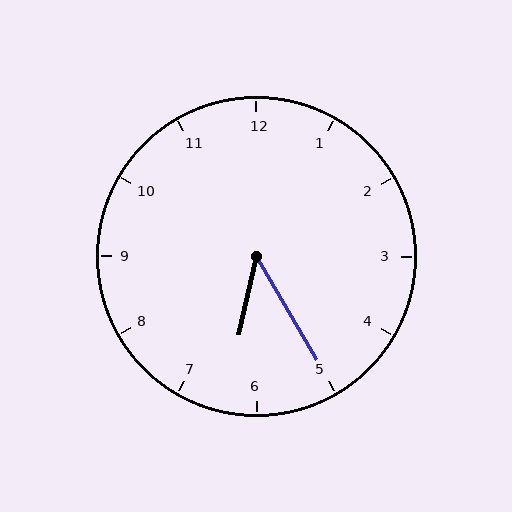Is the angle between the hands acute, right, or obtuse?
It is acute.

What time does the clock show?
6:25.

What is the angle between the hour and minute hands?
Approximately 42 degrees.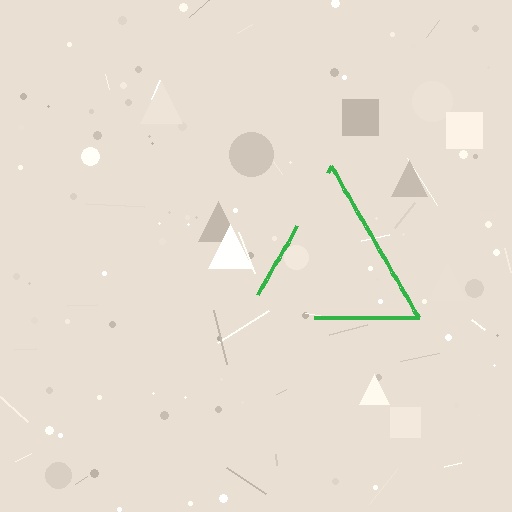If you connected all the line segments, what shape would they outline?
They would outline a triangle.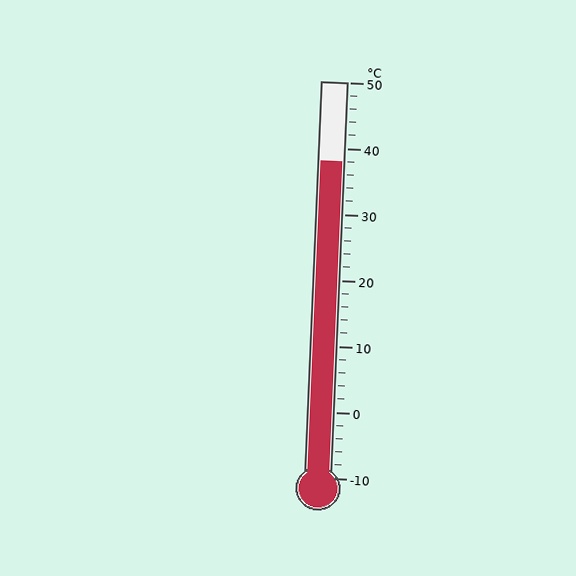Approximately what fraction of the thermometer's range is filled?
The thermometer is filled to approximately 80% of its range.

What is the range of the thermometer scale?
The thermometer scale ranges from -10°C to 50°C.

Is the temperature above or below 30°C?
The temperature is above 30°C.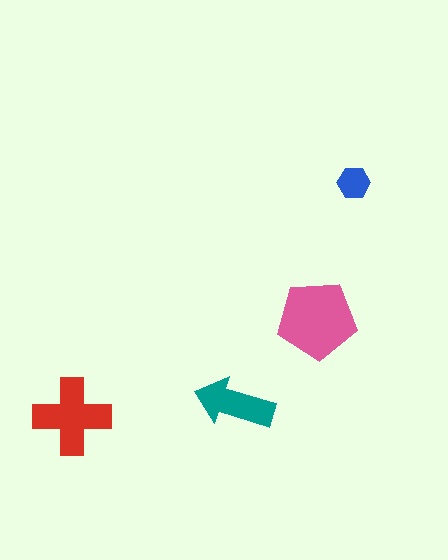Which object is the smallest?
The blue hexagon.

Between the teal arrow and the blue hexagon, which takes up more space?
The teal arrow.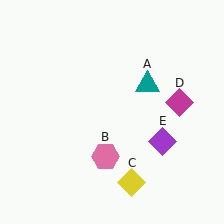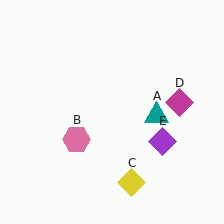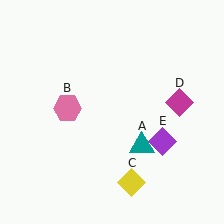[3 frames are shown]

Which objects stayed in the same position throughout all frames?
Yellow diamond (object C) and magenta diamond (object D) and purple diamond (object E) remained stationary.